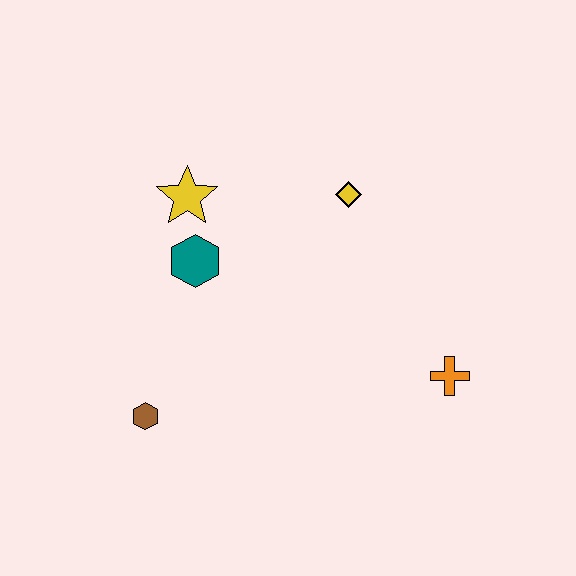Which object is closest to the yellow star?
The teal hexagon is closest to the yellow star.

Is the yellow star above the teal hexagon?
Yes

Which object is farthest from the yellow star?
The orange cross is farthest from the yellow star.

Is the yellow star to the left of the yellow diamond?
Yes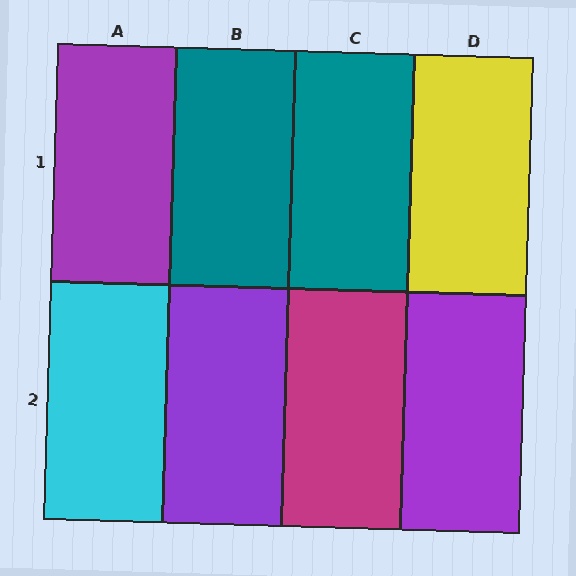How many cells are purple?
3 cells are purple.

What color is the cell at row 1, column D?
Yellow.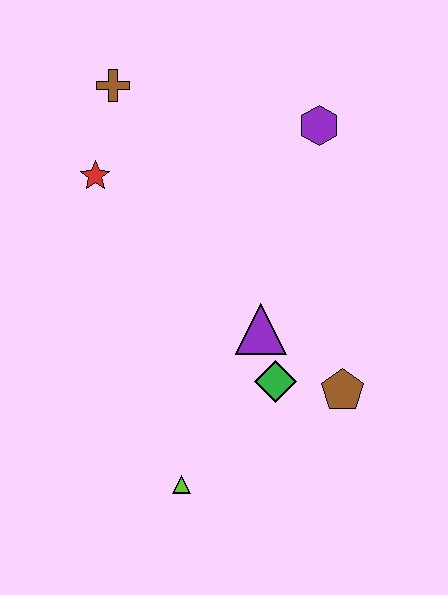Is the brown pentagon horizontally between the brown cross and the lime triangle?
No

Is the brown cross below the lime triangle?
No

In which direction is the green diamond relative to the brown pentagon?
The green diamond is to the left of the brown pentagon.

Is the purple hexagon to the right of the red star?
Yes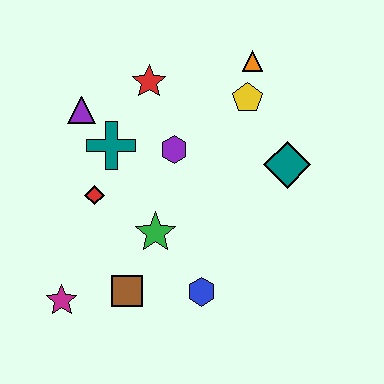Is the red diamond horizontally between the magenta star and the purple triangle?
No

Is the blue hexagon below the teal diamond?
Yes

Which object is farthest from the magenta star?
The orange triangle is farthest from the magenta star.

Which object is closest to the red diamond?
The teal cross is closest to the red diamond.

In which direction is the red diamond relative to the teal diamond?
The red diamond is to the left of the teal diamond.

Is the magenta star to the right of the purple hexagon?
No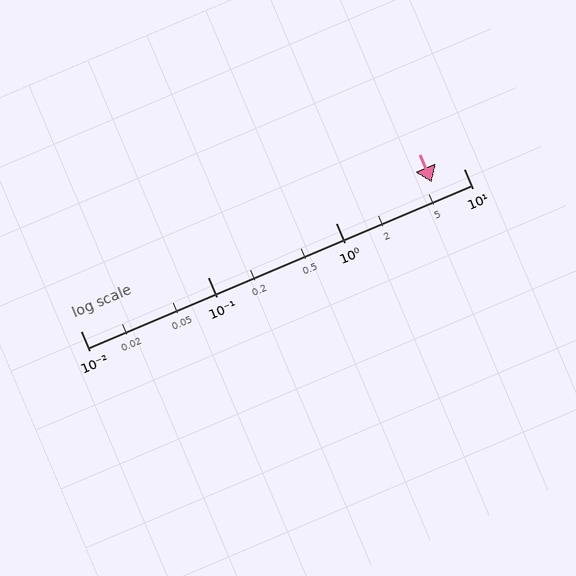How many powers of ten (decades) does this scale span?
The scale spans 3 decades, from 0.01 to 10.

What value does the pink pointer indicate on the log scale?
The pointer indicates approximately 5.6.